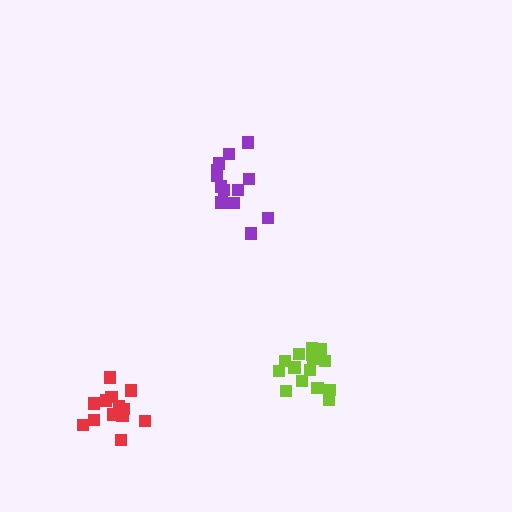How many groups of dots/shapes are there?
There are 3 groups.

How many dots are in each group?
Group 1: 13 dots, Group 2: 14 dots, Group 3: 15 dots (42 total).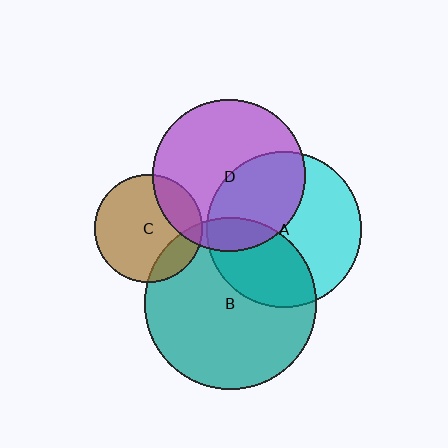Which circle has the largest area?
Circle B (teal).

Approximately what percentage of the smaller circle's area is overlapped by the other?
Approximately 35%.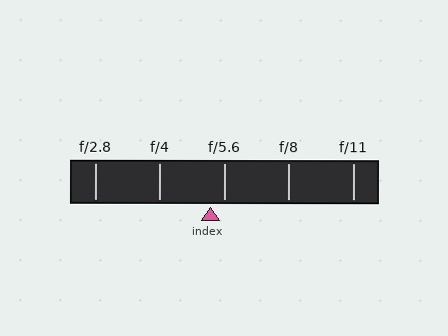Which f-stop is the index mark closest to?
The index mark is closest to f/5.6.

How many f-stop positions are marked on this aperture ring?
There are 5 f-stop positions marked.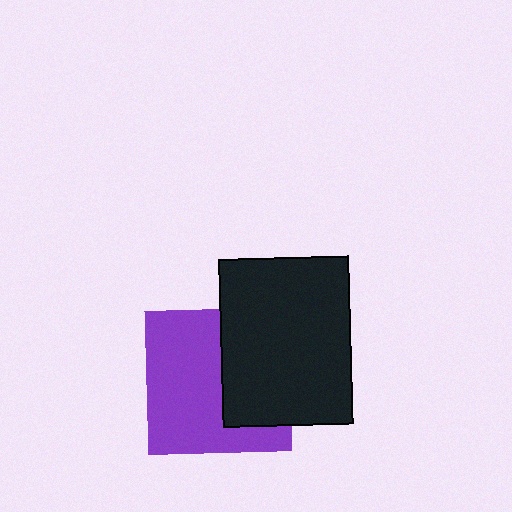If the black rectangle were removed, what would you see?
You would see the complete purple square.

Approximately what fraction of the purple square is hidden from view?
Roughly 41% of the purple square is hidden behind the black rectangle.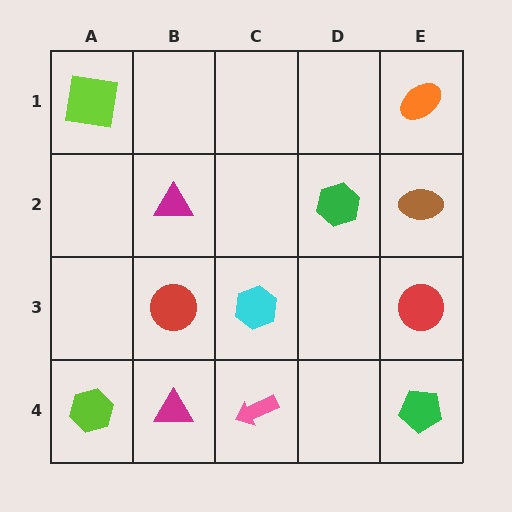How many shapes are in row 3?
3 shapes.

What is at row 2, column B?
A magenta triangle.